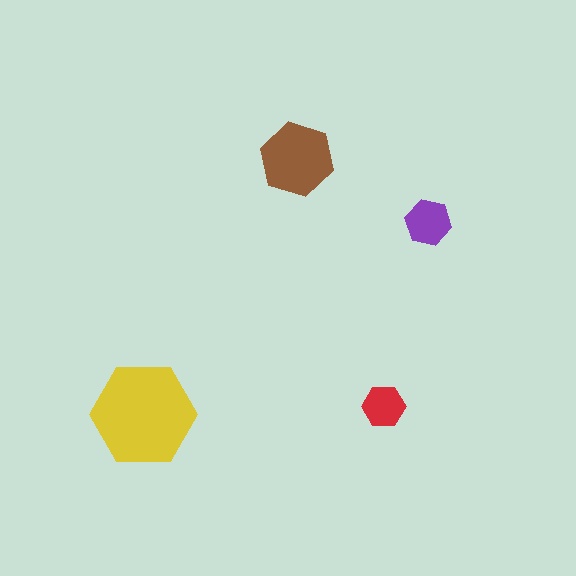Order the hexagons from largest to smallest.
the yellow one, the brown one, the purple one, the red one.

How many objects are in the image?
There are 4 objects in the image.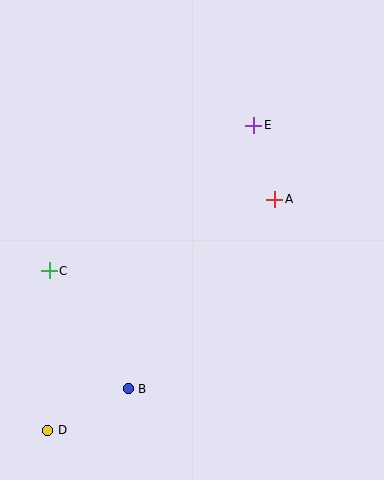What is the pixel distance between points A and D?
The distance between A and D is 324 pixels.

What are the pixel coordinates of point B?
Point B is at (128, 389).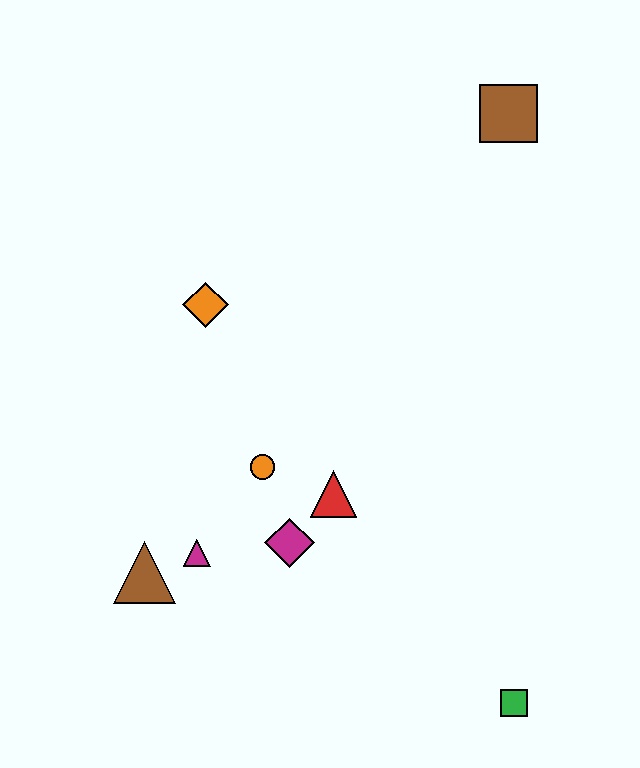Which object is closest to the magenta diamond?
The red triangle is closest to the magenta diamond.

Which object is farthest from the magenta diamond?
The brown square is farthest from the magenta diamond.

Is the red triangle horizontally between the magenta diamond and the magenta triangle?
No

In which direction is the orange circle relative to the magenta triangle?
The orange circle is above the magenta triangle.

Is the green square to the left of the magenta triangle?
No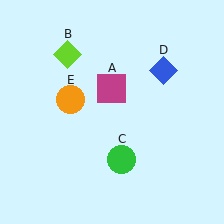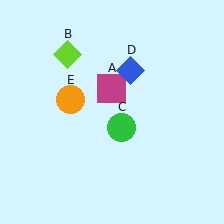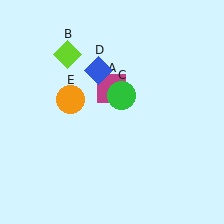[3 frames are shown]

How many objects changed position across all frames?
2 objects changed position: green circle (object C), blue diamond (object D).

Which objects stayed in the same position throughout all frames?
Magenta square (object A) and lime diamond (object B) and orange circle (object E) remained stationary.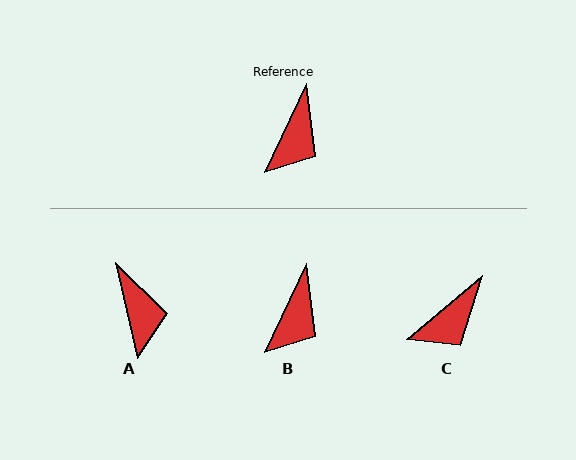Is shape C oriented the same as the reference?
No, it is off by about 25 degrees.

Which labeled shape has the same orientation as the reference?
B.